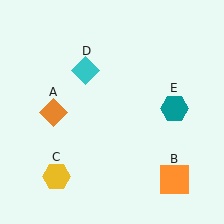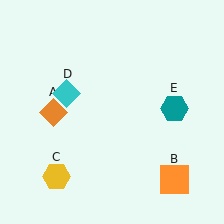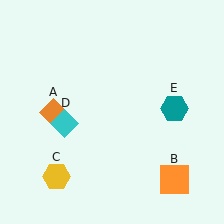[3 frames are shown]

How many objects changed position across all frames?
1 object changed position: cyan diamond (object D).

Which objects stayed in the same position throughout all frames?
Orange diamond (object A) and orange square (object B) and yellow hexagon (object C) and teal hexagon (object E) remained stationary.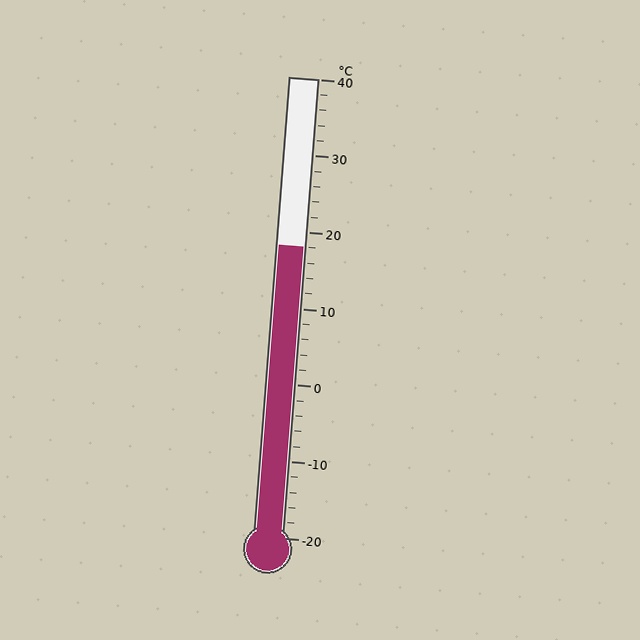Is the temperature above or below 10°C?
The temperature is above 10°C.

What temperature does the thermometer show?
The thermometer shows approximately 18°C.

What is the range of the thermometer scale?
The thermometer scale ranges from -20°C to 40°C.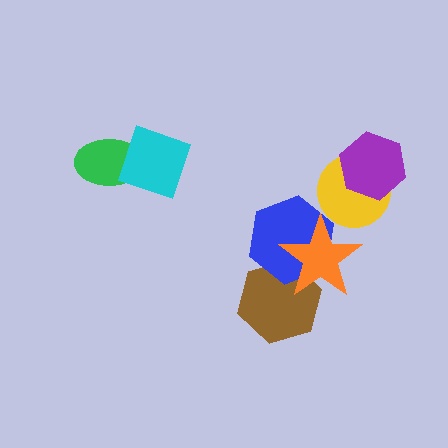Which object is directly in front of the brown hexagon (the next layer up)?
The blue hexagon is directly in front of the brown hexagon.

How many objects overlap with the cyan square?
1 object overlaps with the cyan square.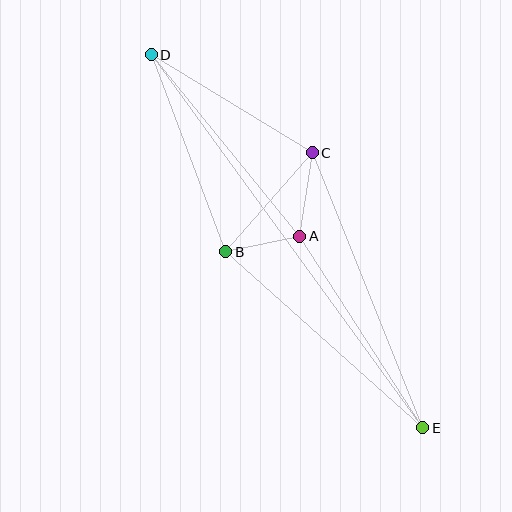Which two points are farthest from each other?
Points D and E are farthest from each other.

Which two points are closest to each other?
Points A and B are closest to each other.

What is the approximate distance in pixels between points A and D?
The distance between A and D is approximately 234 pixels.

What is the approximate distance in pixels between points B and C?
The distance between B and C is approximately 132 pixels.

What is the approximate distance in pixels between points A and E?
The distance between A and E is approximately 228 pixels.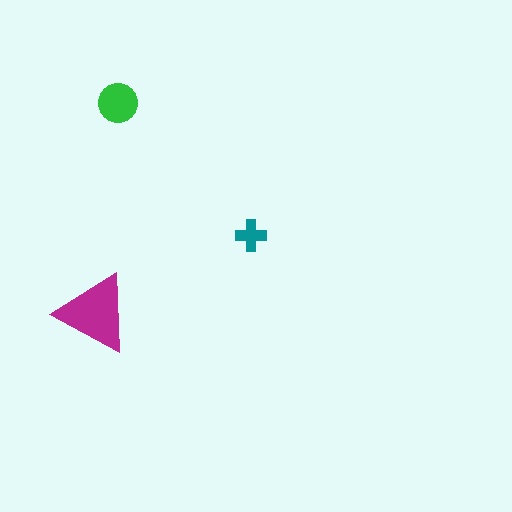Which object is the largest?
The magenta triangle.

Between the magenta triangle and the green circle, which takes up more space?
The magenta triangle.